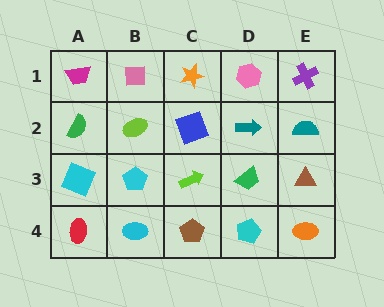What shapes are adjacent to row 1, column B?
A lime ellipse (row 2, column B), a magenta trapezoid (row 1, column A), an orange star (row 1, column C).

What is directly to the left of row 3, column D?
A lime arrow.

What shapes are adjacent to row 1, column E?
A teal semicircle (row 2, column E), a pink hexagon (row 1, column D).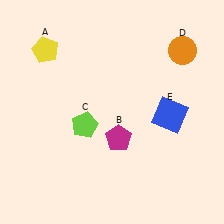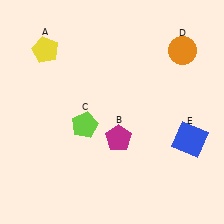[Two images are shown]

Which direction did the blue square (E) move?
The blue square (E) moved down.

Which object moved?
The blue square (E) moved down.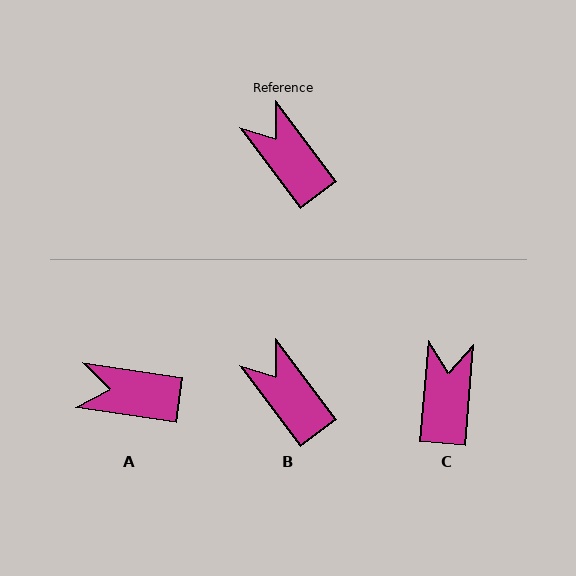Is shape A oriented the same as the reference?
No, it is off by about 45 degrees.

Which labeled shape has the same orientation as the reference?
B.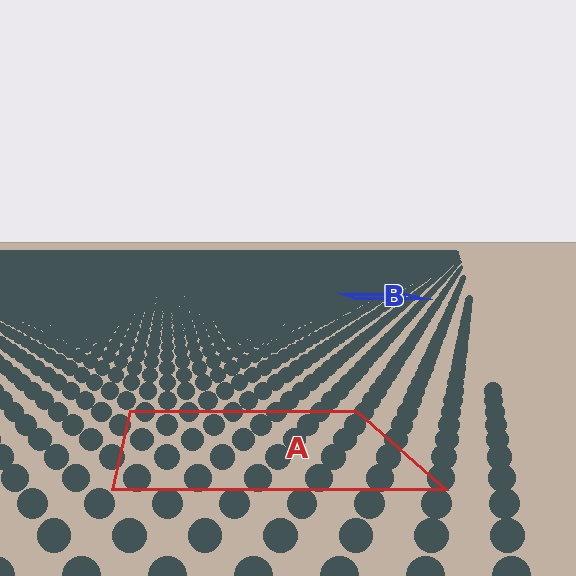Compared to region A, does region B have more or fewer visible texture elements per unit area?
Region B has more texture elements per unit area — they are packed more densely because it is farther away.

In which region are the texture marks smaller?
The texture marks are smaller in region B, because it is farther away.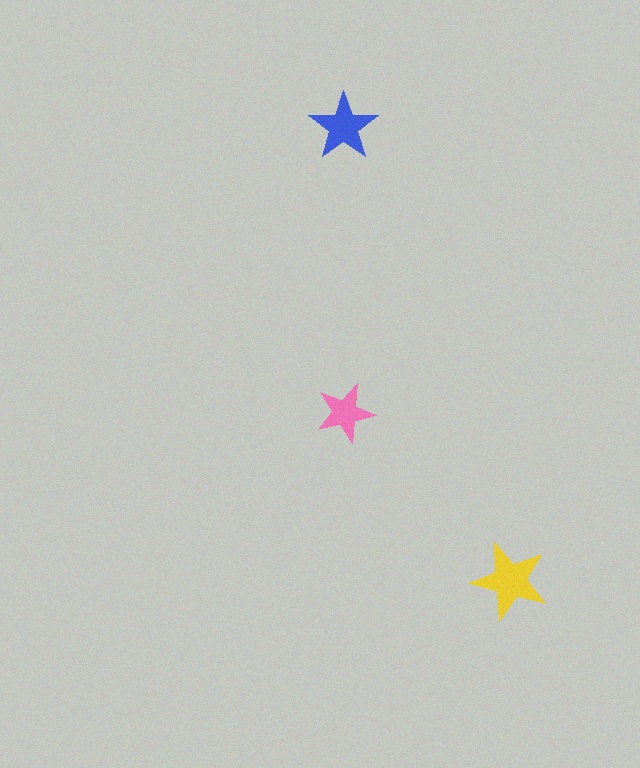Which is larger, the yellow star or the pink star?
The yellow one.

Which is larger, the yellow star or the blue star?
The yellow one.